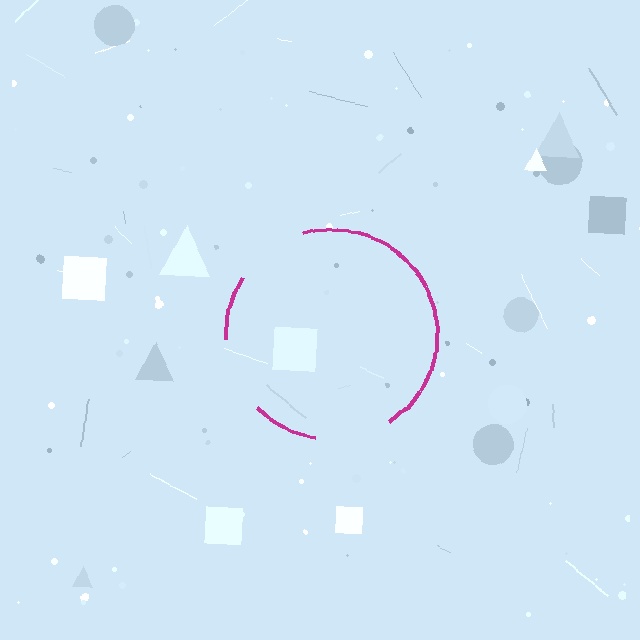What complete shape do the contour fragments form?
The contour fragments form a circle.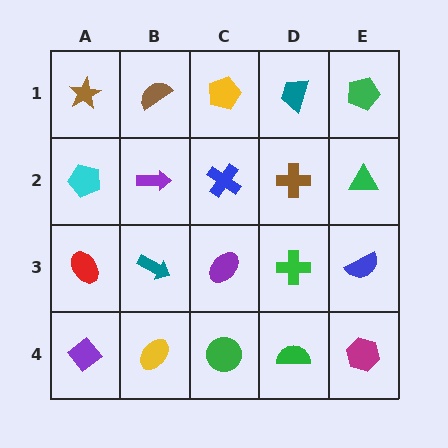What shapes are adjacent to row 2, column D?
A teal trapezoid (row 1, column D), a green cross (row 3, column D), a blue cross (row 2, column C), a green triangle (row 2, column E).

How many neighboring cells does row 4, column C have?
3.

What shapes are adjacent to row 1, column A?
A cyan pentagon (row 2, column A), a brown semicircle (row 1, column B).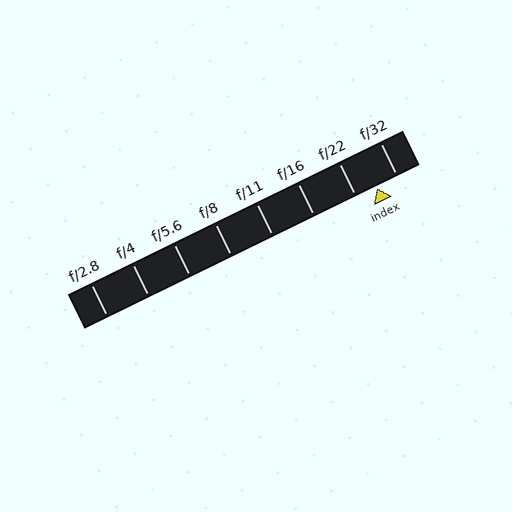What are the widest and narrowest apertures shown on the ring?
The widest aperture shown is f/2.8 and the narrowest is f/32.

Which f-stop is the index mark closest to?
The index mark is closest to f/32.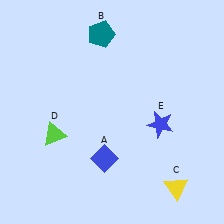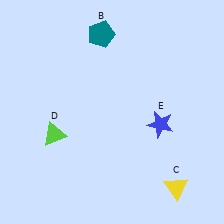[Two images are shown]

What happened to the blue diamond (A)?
The blue diamond (A) was removed in Image 2. It was in the bottom-left area of Image 1.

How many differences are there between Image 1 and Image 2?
There is 1 difference between the two images.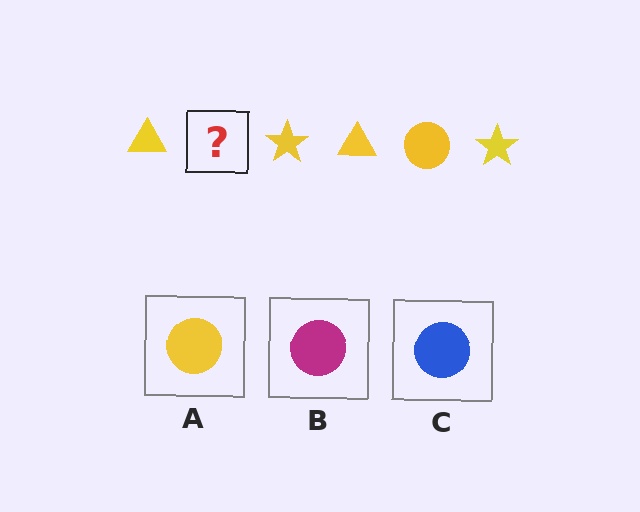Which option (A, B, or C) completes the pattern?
A.